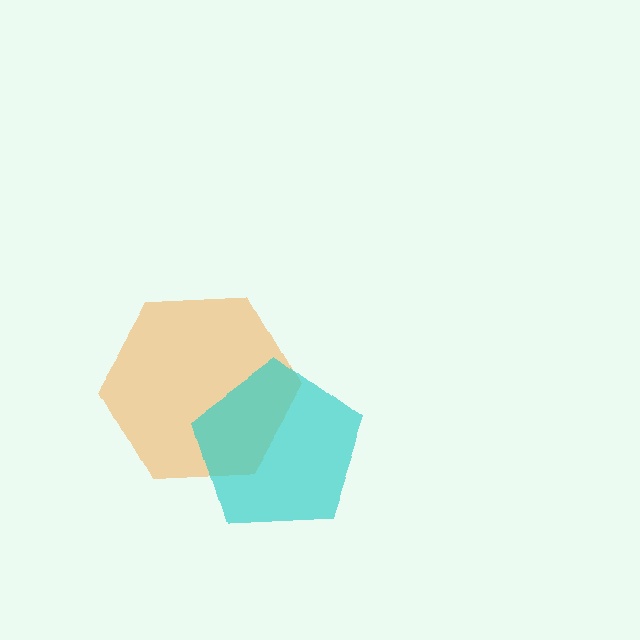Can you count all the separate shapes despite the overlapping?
Yes, there are 2 separate shapes.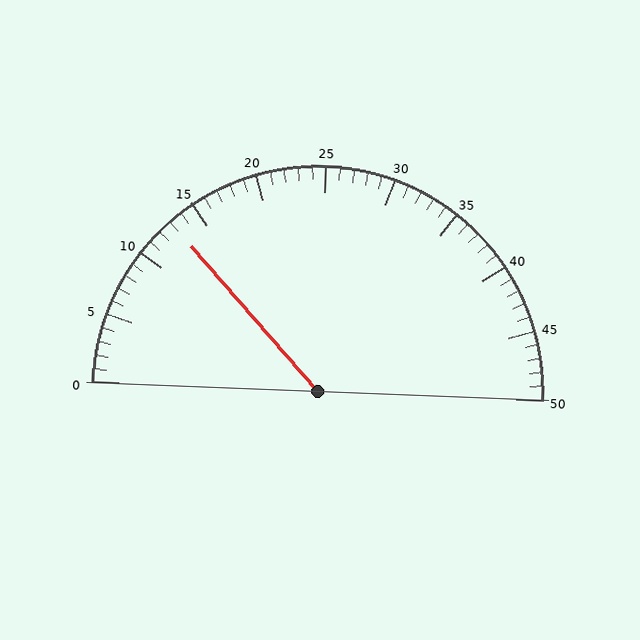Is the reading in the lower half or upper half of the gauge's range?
The reading is in the lower half of the range (0 to 50).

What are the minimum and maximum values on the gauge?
The gauge ranges from 0 to 50.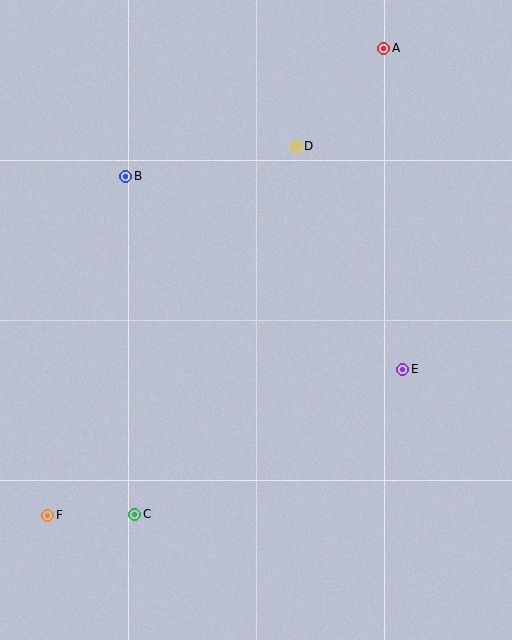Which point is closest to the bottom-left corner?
Point F is closest to the bottom-left corner.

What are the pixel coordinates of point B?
Point B is at (126, 176).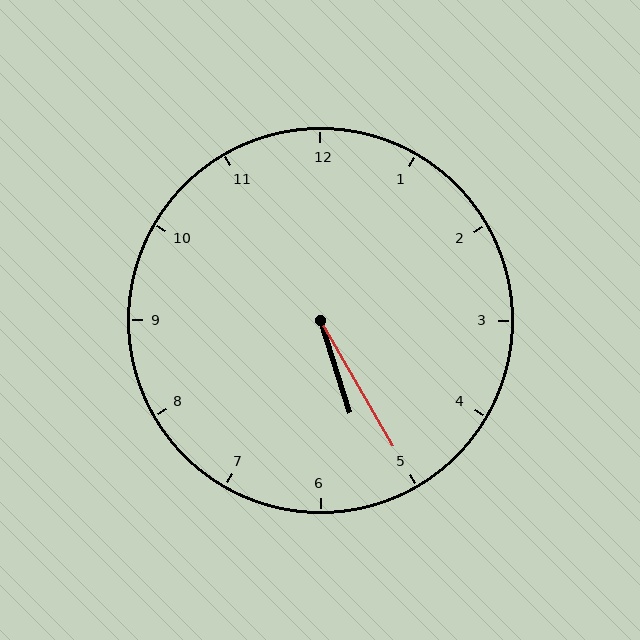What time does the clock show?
5:25.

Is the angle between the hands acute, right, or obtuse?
It is acute.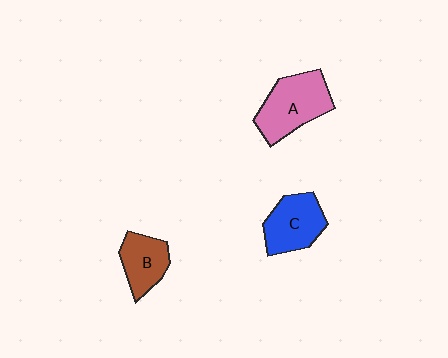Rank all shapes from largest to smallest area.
From largest to smallest: A (pink), C (blue), B (brown).